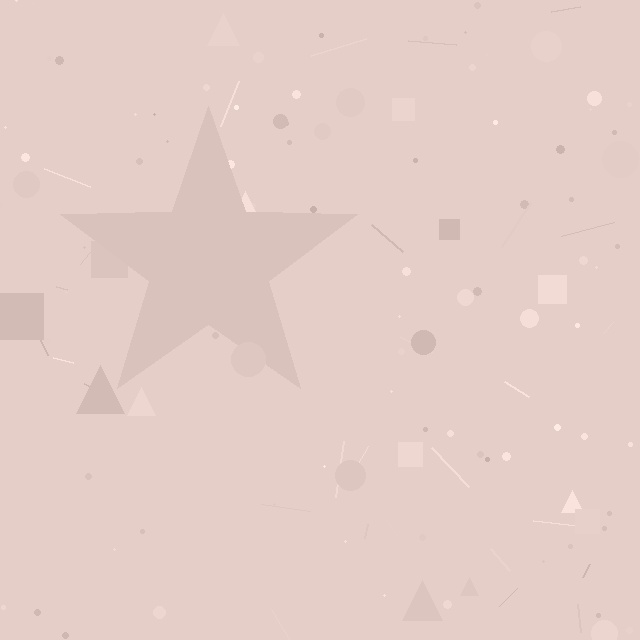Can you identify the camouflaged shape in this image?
The camouflaged shape is a star.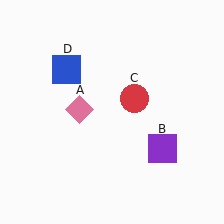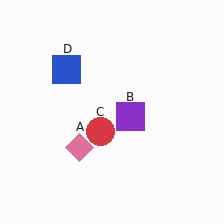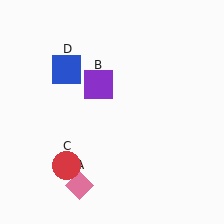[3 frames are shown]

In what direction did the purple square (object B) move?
The purple square (object B) moved up and to the left.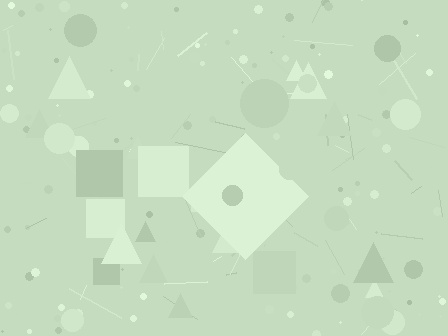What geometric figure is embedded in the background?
A diamond is embedded in the background.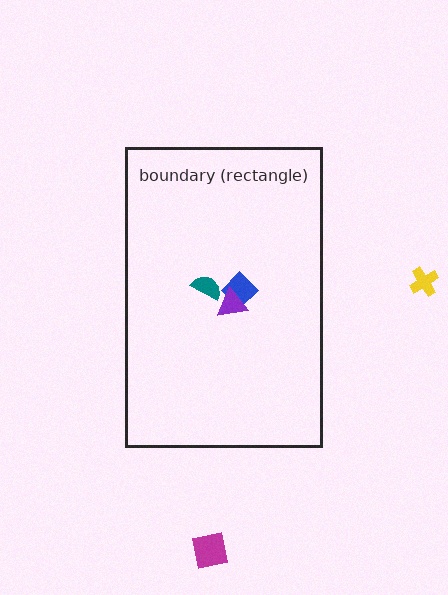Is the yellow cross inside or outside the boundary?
Outside.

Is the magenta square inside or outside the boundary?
Outside.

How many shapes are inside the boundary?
3 inside, 2 outside.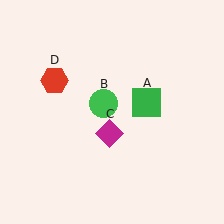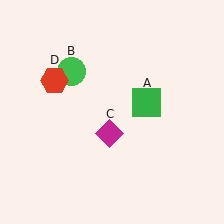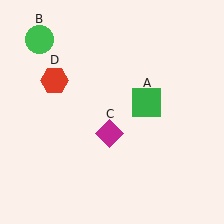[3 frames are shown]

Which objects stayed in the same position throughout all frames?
Green square (object A) and magenta diamond (object C) and red hexagon (object D) remained stationary.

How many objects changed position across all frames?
1 object changed position: green circle (object B).